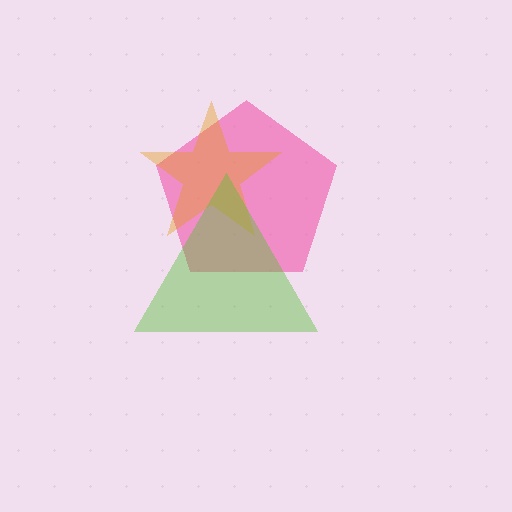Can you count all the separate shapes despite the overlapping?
Yes, there are 3 separate shapes.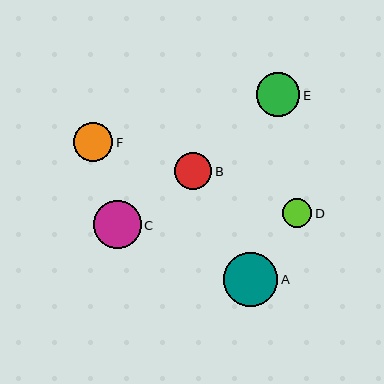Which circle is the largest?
Circle A is the largest with a size of approximately 54 pixels.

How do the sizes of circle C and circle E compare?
Circle C and circle E are approximately the same size.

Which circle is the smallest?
Circle D is the smallest with a size of approximately 29 pixels.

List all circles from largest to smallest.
From largest to smallest: A, C, E, F, B, D.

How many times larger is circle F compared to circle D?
Circle F is approximately 1.3 times the size of circle D.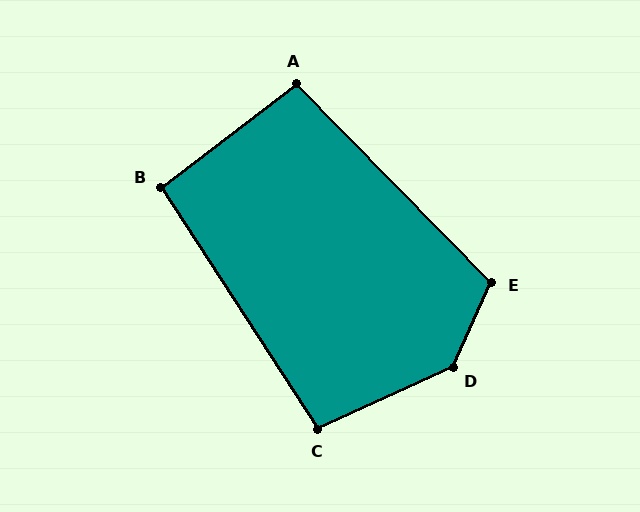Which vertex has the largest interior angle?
D, at approximately 139 degrees.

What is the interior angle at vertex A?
Approximately 97 degrees (obtuse).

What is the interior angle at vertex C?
Approximately 98 degrees (obtuse).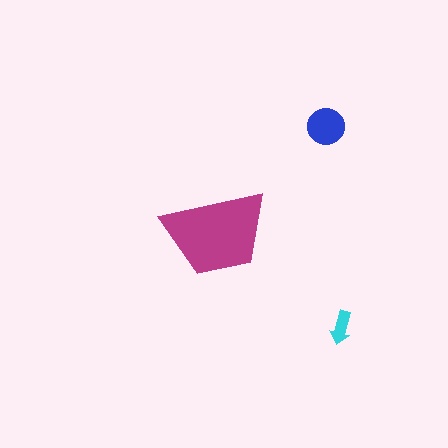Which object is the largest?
The magenta trapezoid.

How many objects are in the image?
There are 3 objects in the image.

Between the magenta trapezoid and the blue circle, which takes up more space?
The magenta trapezoid.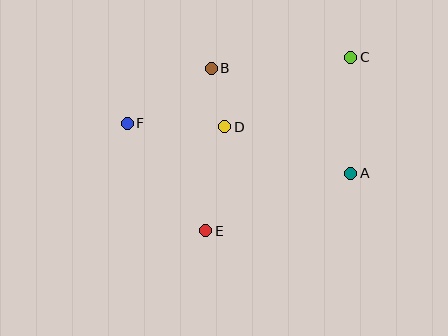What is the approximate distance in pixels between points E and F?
The distance between E and F is approximately 133 pixels.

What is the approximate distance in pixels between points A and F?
The distance between A and F is approximately 229 pixels.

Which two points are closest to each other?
Points B and D are closest to each other.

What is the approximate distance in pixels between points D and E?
The distance between D and E is approximately 106 pixels.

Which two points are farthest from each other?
Points C and F are farthest from each other.